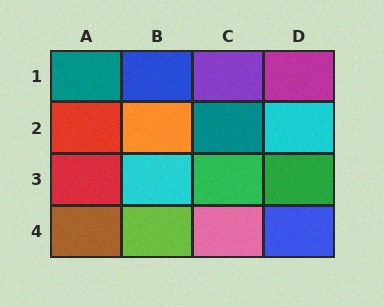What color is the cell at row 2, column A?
Red.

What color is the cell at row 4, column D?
Blue.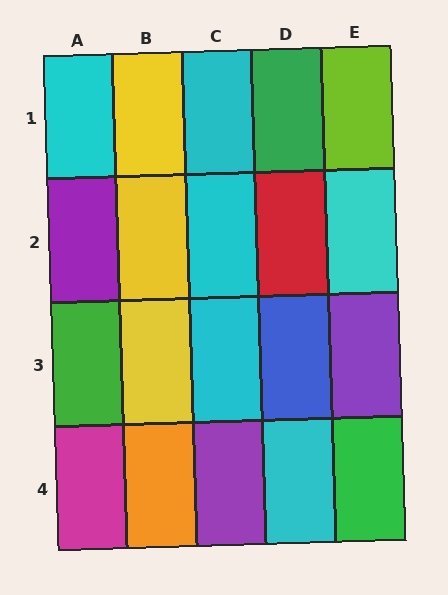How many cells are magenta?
1 cell is magenta.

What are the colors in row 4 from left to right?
Magenta, orange, purple, cyan, green.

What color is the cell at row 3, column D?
Blue.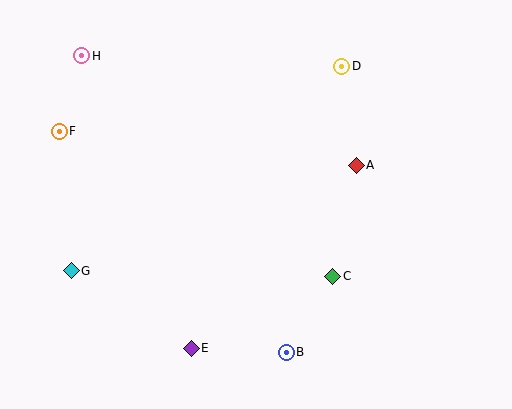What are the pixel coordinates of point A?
Point A is at (356, 165).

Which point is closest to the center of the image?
Point C at (333, 276) is closest to the center.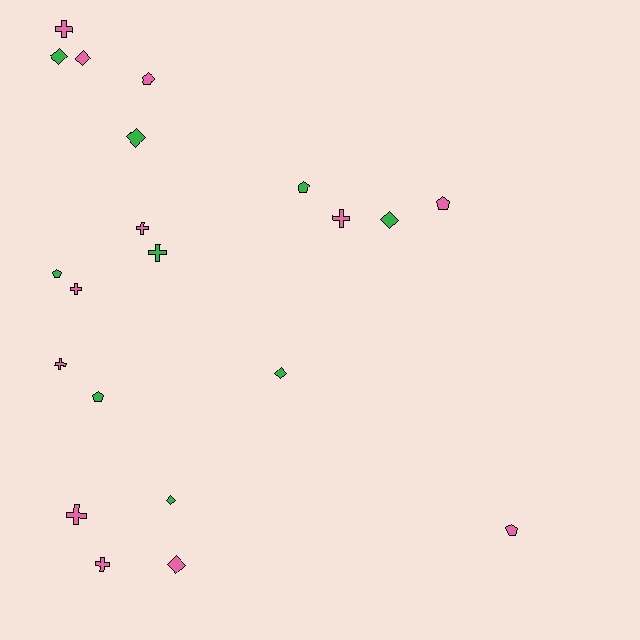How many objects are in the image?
There are 21 objects.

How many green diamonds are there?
There are 5 green diamonds.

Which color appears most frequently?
Pink, with 12 objects.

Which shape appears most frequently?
Cross, with 8 objects.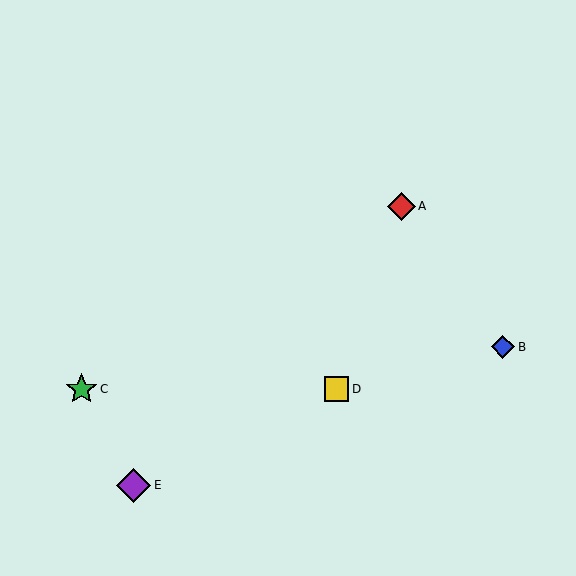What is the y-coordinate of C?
Object C is at y≈389.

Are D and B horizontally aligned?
No, D is at y≈389 and B is at y≈347.